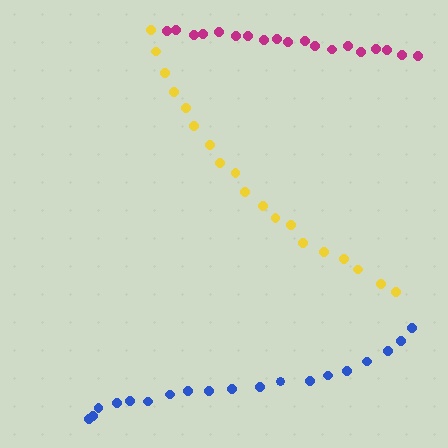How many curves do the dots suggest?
There are 3 distinct paths.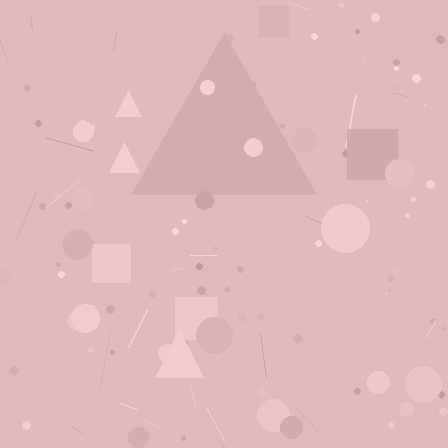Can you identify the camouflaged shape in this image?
The camouflaged shape is a triangle.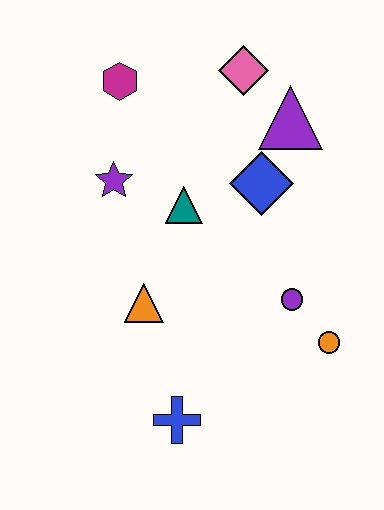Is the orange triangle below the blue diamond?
Yes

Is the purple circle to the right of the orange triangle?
Yes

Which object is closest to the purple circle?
The orange circle is closest to the purple circle.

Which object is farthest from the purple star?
The orange circle is farthest from the purple star.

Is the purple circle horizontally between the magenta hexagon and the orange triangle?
No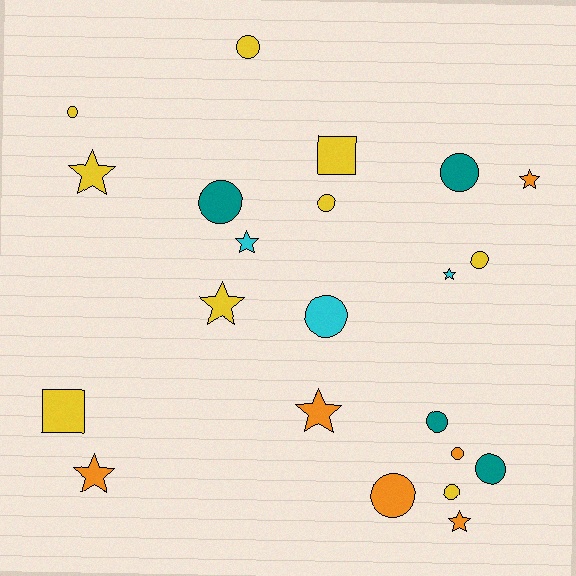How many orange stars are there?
There are 4 orange stars.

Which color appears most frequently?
Yellow, with 9 objects.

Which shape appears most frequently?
Circle, with 12 objects.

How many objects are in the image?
There are 22 objects.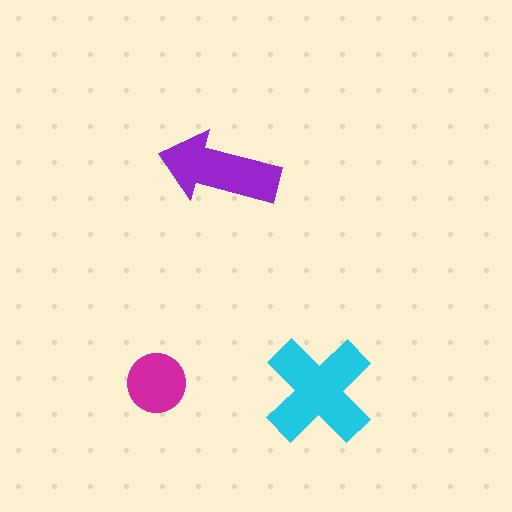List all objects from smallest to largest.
The magenta circle, the purple arrow, the cyan cross.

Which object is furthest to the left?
The magenta circle is leftmost.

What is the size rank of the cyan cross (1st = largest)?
1st.